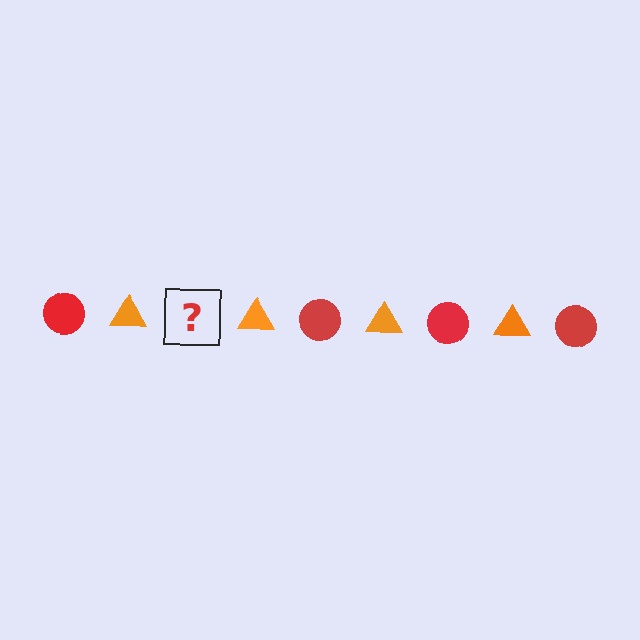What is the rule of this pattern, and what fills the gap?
The rule is that the pattern alternates between red circle and orange triangle. The gap should be filled with a red circle.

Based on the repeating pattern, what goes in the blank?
The blank should be a red circle.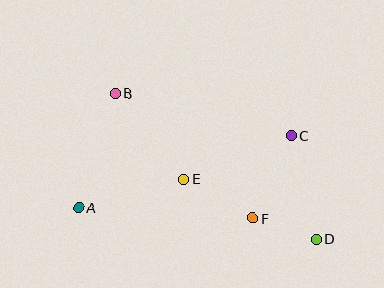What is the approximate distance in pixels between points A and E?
The distance between A and E is approximately 109 pixels.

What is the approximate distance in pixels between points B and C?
The distance between B and C is approximately 181 pixels.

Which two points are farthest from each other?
Points B and D are farthest from each other.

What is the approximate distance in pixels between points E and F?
The distance between E and F is approximately 79 pixels.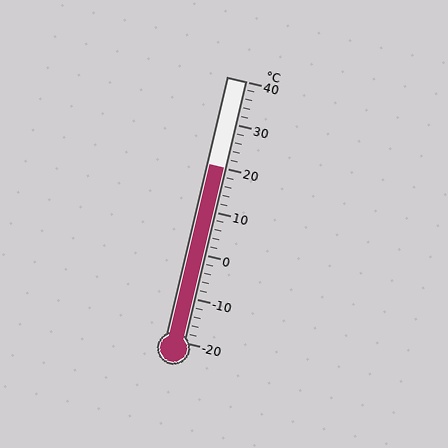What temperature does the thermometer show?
The thermometer shows approximately 20°C.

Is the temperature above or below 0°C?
The temperature is above 0°C.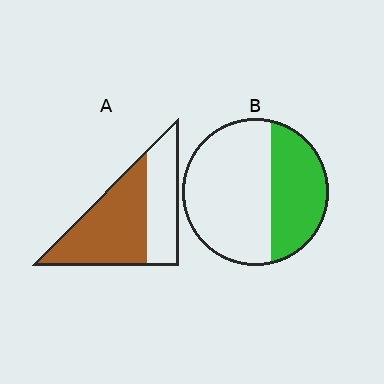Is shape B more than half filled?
No.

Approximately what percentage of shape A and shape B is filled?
A is approximately 60% and B is approximately 35%.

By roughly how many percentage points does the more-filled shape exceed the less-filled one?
By roughly 25 percentage points (A over B).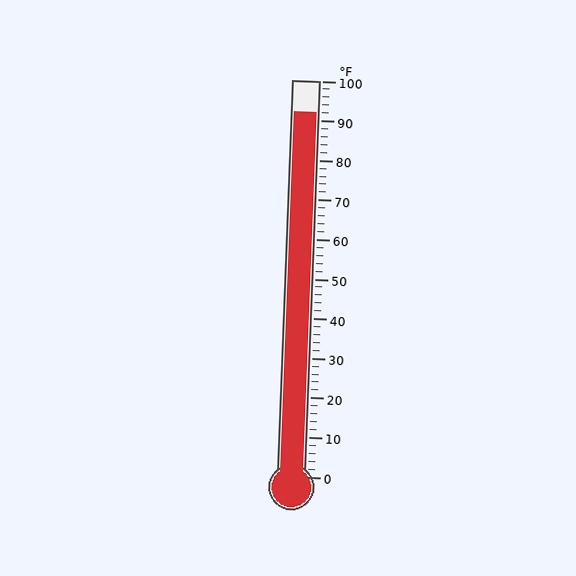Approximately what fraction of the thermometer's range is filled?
The thermometer is filled to approximately 90% of its range.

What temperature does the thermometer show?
The thermometer shows approximately 92°F.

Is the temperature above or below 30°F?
The temperature is above 30°F.